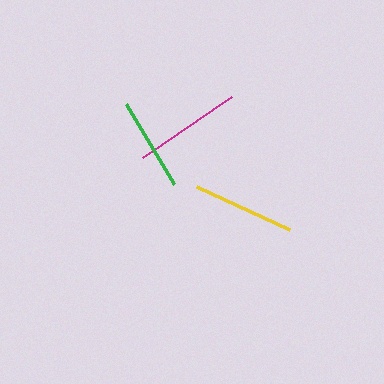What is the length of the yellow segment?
The yellow segment is approximately 102 pixels long.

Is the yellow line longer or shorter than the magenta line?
The magenta line is longer than the yellow line.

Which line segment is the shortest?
The green line is the shortest at approximately 94 pixels.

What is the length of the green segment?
The green segment is approximately 94 pixels long.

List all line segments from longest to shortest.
From longest to shortest: magenta, yellow, green.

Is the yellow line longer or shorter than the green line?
The yellow line is longer than the green line.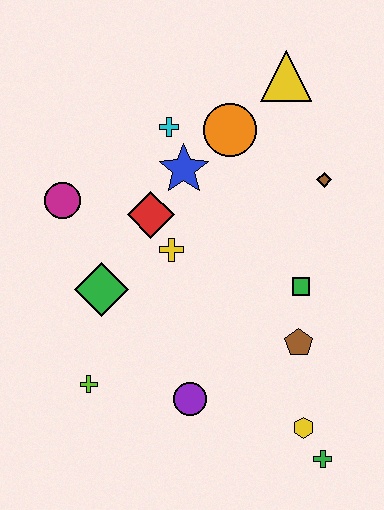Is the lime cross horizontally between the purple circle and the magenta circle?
Yes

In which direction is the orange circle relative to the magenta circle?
The orange circle is to the right of the magenta circle.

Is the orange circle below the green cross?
No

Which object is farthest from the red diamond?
The green cross is farthest from the red diamond.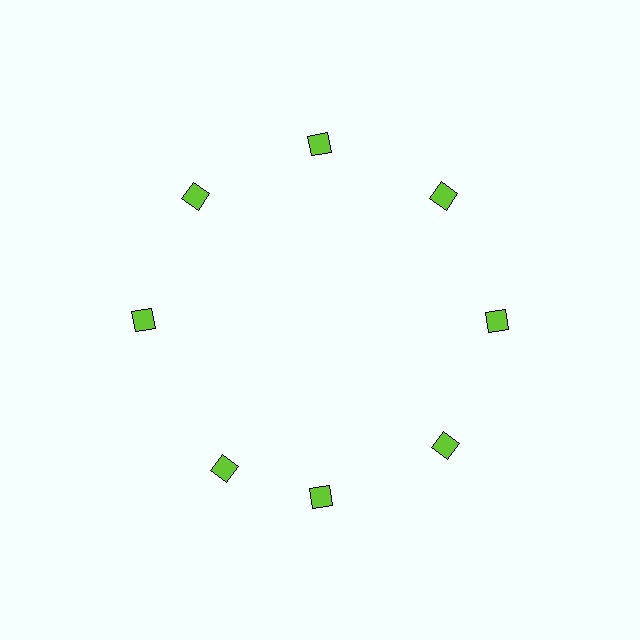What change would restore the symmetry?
The symmetry would be restored by rotating it back into even spacing with its neighbors so that all 8 diamonds sit at equal angles and equal distance from the center.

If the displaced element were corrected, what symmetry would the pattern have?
It would have 8-fold rotational symmetry — the pattern would map onto itself every 45 degrees.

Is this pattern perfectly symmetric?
No. The 8 lime diamonds are arranged in a ring, but one element near the 8 o'clock position is rotated out of alignment along the ring, breaking the 8-fold rotational symmetry.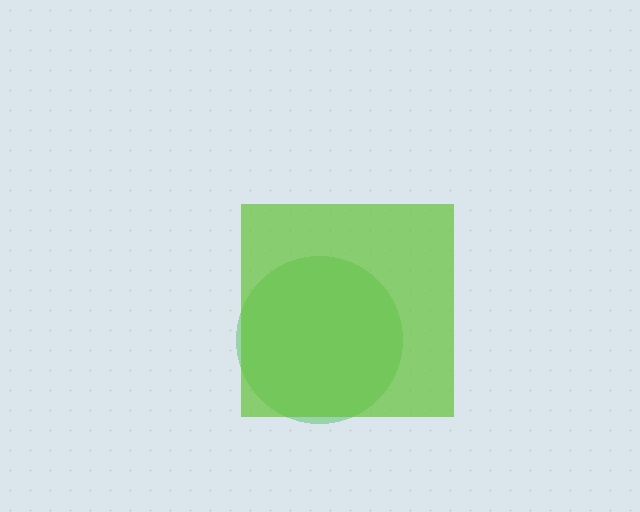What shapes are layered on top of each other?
The layered shapes are: a green circle, a lime square.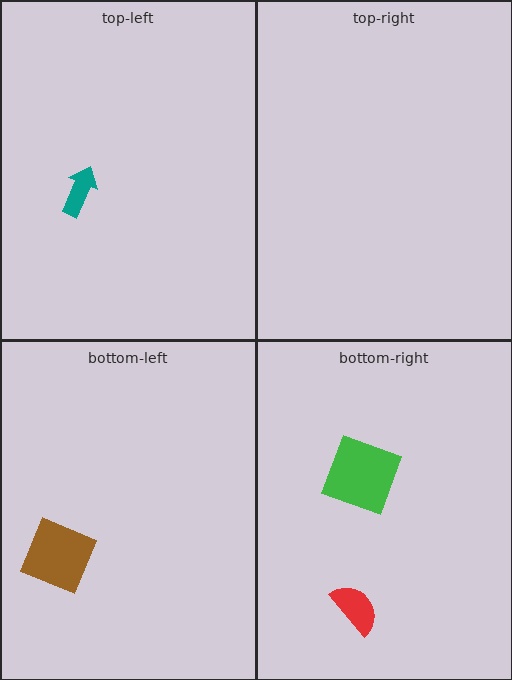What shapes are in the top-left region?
The teal arrow.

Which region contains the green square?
The bottom-right region.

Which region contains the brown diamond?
The bottom-left region.